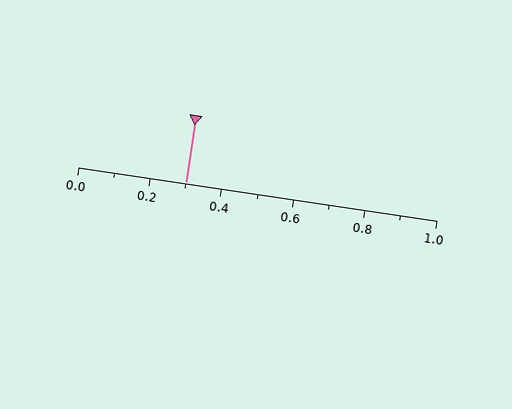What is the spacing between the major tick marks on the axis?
The major ticks are spaced 0.2 apart.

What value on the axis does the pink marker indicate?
The marker indicates approximately 0.3.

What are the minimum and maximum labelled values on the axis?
The axis runs from 0.0 to 1.0.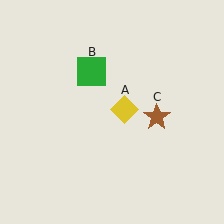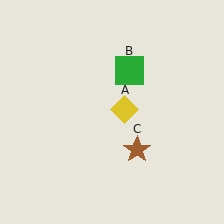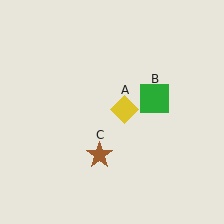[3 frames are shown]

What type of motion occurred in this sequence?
The green square (object B), brown star (object C) rotated clockwise around the center of the scene.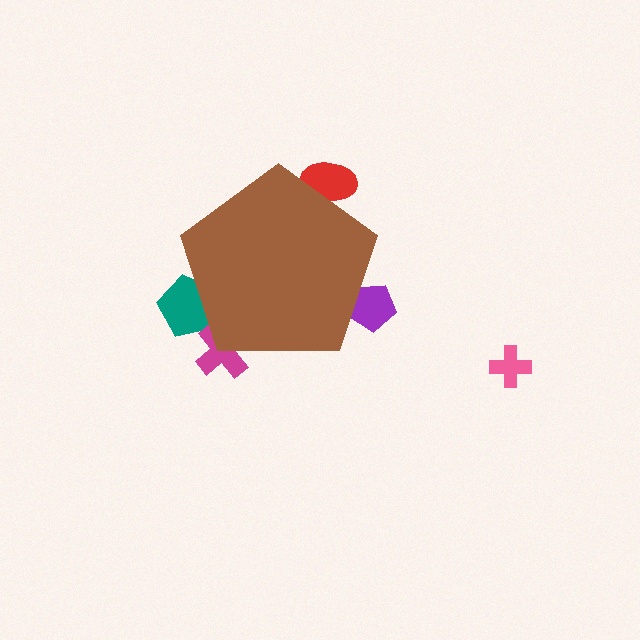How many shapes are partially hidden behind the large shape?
4 shapes are partially hidden.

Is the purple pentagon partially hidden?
Yes, the purple pentagon is partially hidden behind the brown pentagon.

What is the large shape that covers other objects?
A brown pentagon.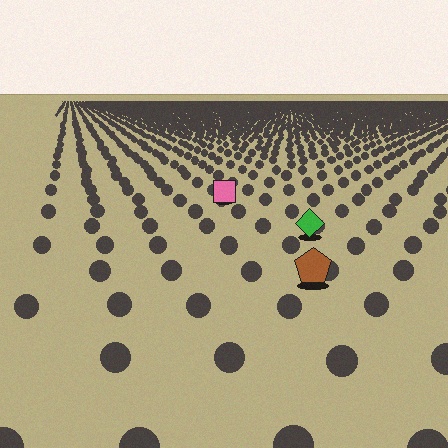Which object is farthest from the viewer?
The pink square is farthest from the viewer. It appears smaller and the ground texture around it is denser.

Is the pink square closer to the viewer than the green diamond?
No. The green diamond is closer — you can tell from the texture gradient: the ground texture is coarser near it.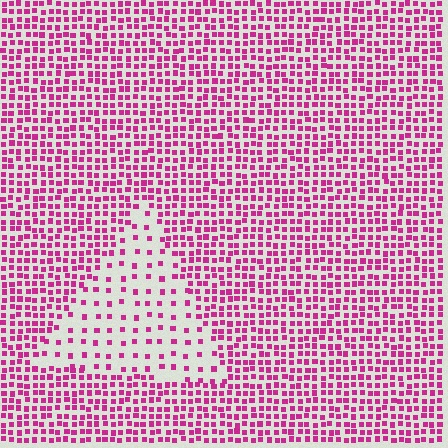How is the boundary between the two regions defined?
The boundary is defined by a change in element density (approximately 2.8x ratio). All elements are the same color, size, and shape.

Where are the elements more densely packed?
The elements are more densely packed outside the triangle boundary.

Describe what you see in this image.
The image contains small magenta elements arranged at two different densities. A triangle-shaped region is visible where the elements are less densely packed than the surrounding area.